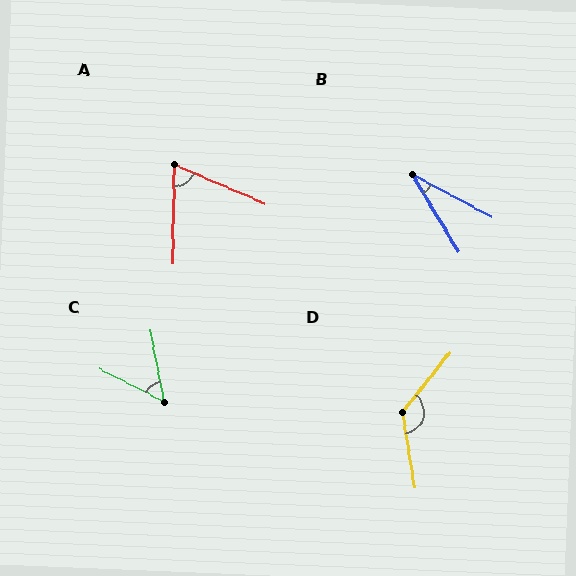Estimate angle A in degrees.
Approximately 67 degrees.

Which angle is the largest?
D, at approximately 132 degrees.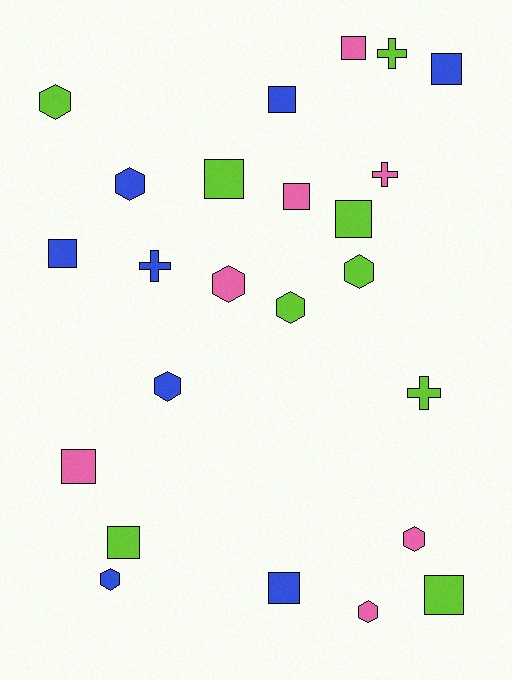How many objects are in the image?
There are 24 objects.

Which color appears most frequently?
Lime, with 9 objects.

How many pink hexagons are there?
There are 3 pink hexagons.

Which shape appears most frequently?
Square, with 11 objects.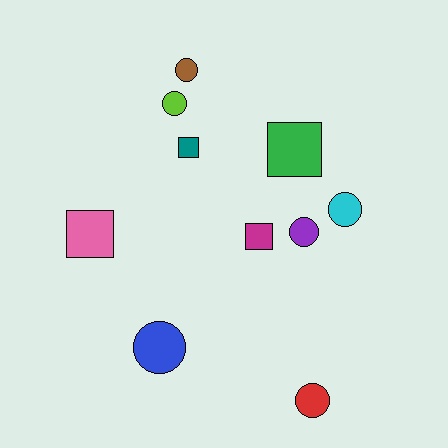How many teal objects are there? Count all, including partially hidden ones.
There is 1 teal object.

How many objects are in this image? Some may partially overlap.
There are 10 objects.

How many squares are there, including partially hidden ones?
There are 4 squares.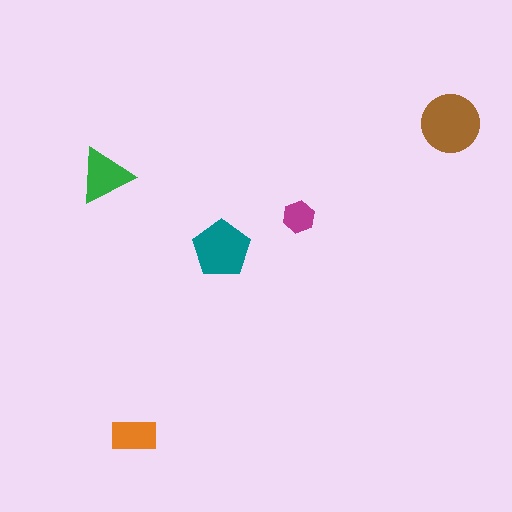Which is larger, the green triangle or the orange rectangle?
The green triangle.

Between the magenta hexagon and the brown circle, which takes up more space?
The brown circle.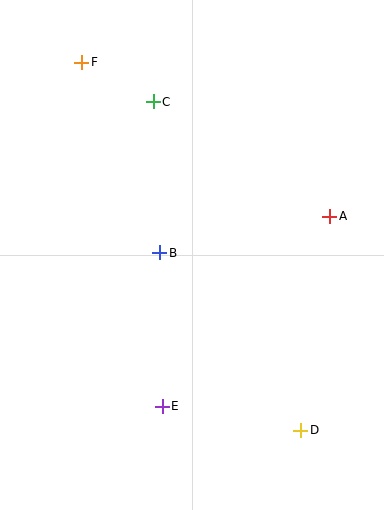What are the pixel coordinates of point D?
Point D is at (301, 430).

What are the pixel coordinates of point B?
Point B is at (160, 253).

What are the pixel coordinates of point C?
Point C is at (153, 102).